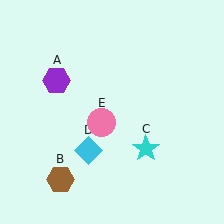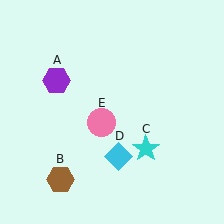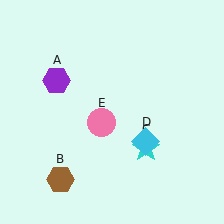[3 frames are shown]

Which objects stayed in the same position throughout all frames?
Purple hexagon (object A) and brown hexagon (object B) and cyan star (object C) and pink circle (object E) remained stationary.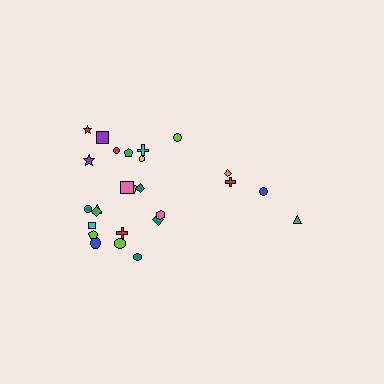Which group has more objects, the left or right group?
The left group.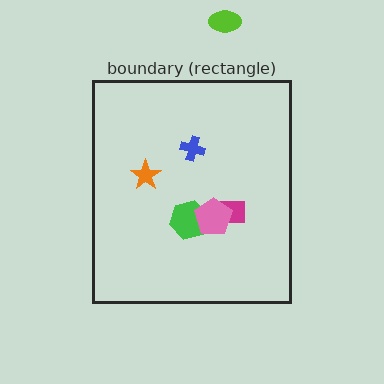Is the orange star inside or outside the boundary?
Inside.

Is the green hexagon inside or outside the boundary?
Inside.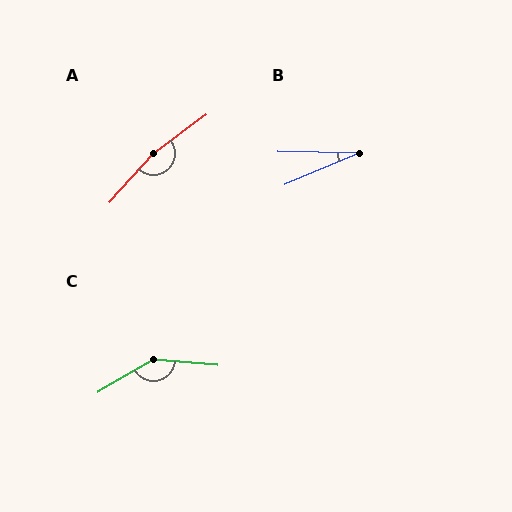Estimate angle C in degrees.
Approximately 145 degrees.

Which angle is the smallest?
B, at approximately 24 degrees.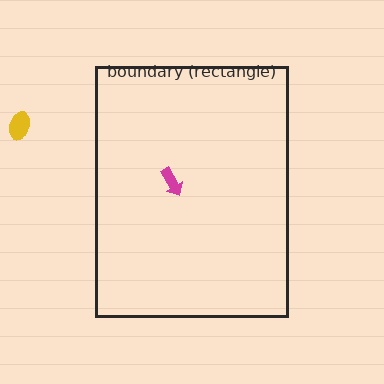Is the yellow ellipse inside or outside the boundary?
Outside.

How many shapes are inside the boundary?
1 inside, 1 outside.